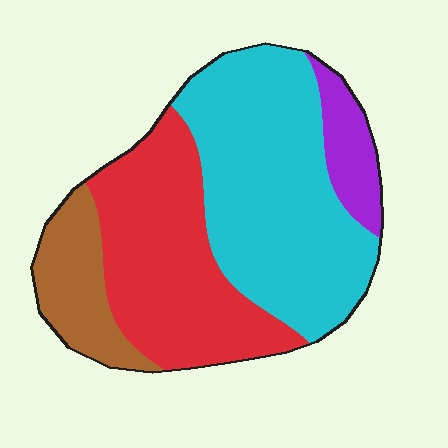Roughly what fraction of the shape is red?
Red takes up about one third (1/3) of the shape.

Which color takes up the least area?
Purple, at roughly 10%.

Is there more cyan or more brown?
Cyan.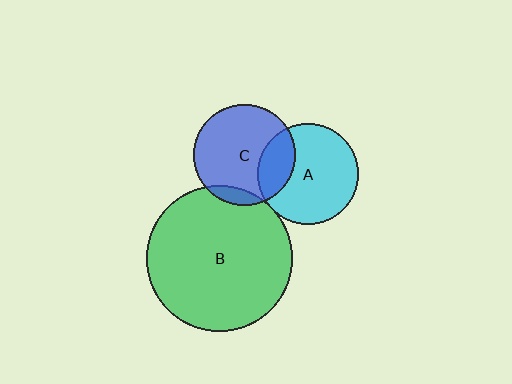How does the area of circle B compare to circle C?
Approximately 2.1 times.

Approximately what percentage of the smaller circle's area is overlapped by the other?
Approximately 25%.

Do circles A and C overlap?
Yes.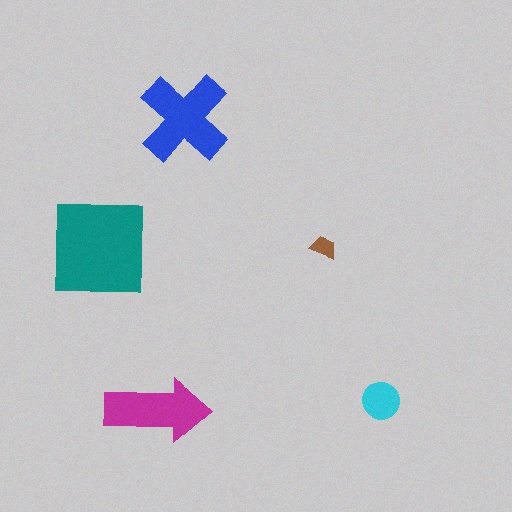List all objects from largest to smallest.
The teal square, the blue cross, the magenta arrow, the cyan circle, the brown trapezoid.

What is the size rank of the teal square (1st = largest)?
1st.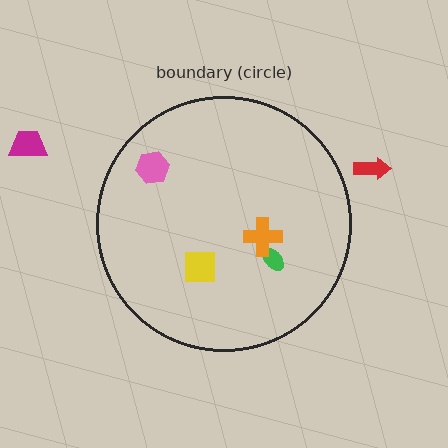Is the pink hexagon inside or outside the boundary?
Inside.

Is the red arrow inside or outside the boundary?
Outside.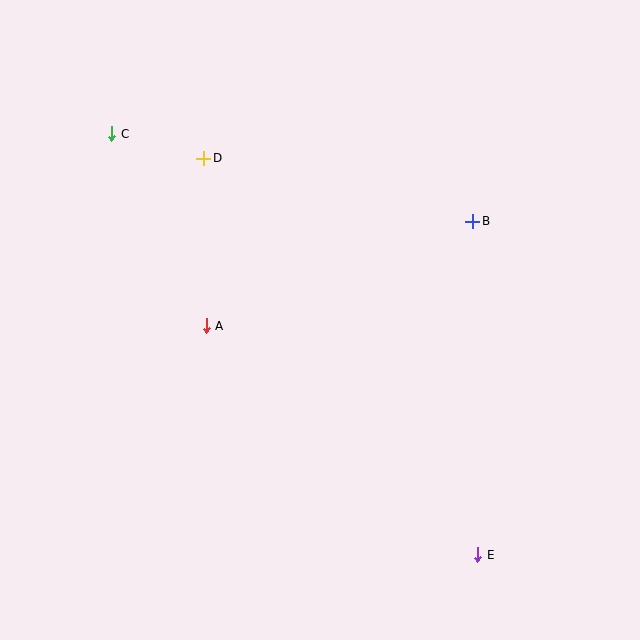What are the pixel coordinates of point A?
Point A is at (206, 326).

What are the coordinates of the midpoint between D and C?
The midpoint between D and C is at (158, 146).